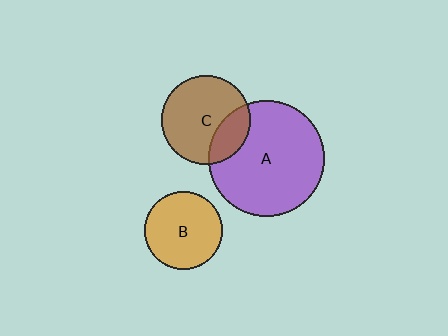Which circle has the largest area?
Circle A (purple).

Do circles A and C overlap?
Yes.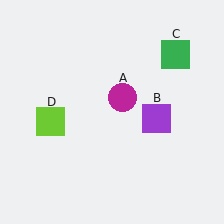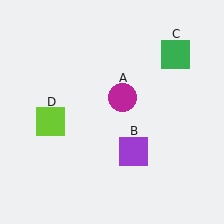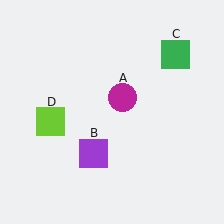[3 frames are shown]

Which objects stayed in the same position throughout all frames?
Magenta circle (object A) and green square (object C) and lime square (object D) remained stationary.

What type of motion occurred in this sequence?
The purple square (object B) rotated clockwise around the center of the scene.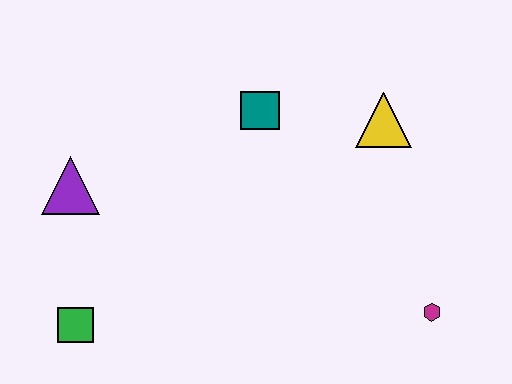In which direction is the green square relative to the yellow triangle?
The green square is to the left of the yellow triangle.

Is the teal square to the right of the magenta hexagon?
No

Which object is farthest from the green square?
The yellow triangle is farthest from the green square.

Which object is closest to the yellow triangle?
The teal square is closest to the yellow triangle.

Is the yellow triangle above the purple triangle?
Yes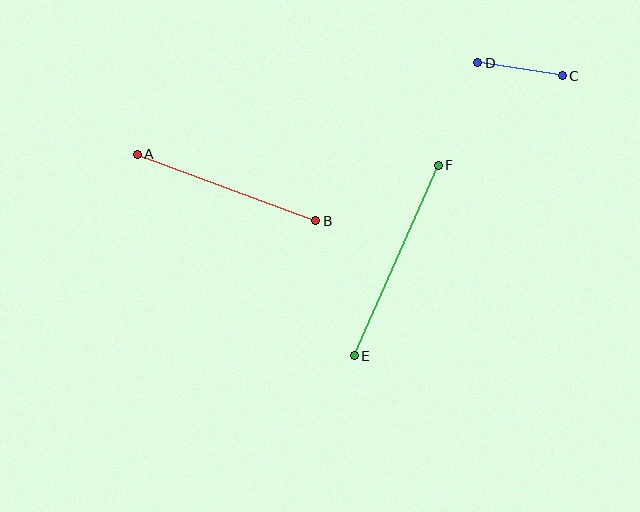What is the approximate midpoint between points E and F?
The midpoint is at approximately (396, 260) pixels.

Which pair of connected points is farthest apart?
Points E and F are farthest apart.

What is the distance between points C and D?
The distance is approximately 86 pixels.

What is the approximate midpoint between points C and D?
The midpoint is at approximately (520, 69) pixels.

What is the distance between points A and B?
The distance is approximately 191 pixels.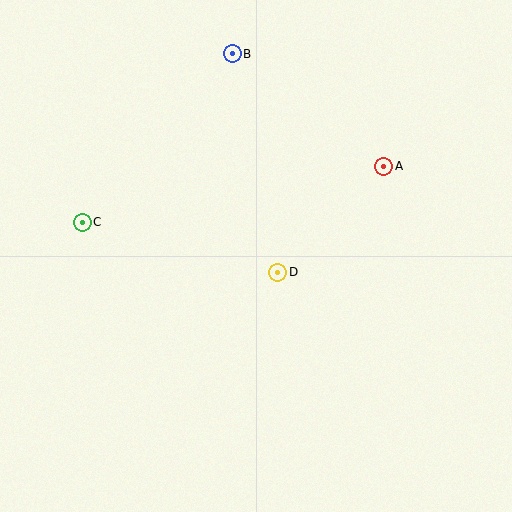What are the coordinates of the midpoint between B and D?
The midpoint between B and D is at (255, 163).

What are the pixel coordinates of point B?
Point B is at (232, 54).